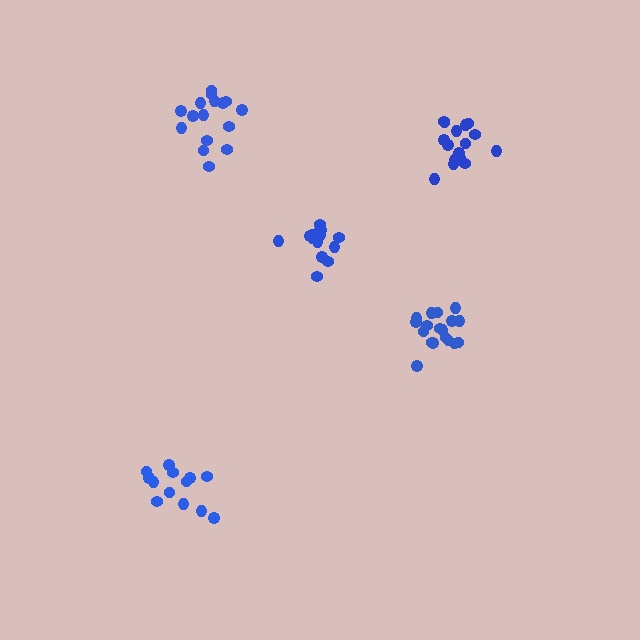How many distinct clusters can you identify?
There are 5 distinct clusters.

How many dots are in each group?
Group 1: 13 dots, Group 2: 16 dots, Group 3: 18 dots, Group 4: 14 dots, Group 5: 16 dots (77 total).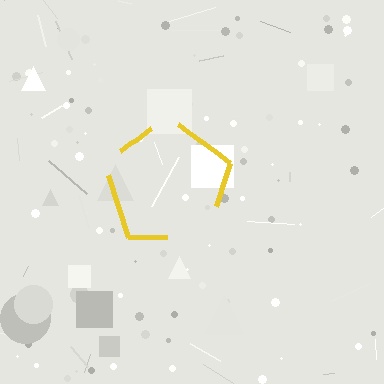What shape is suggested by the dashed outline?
The dashed outline suggests a pentagon.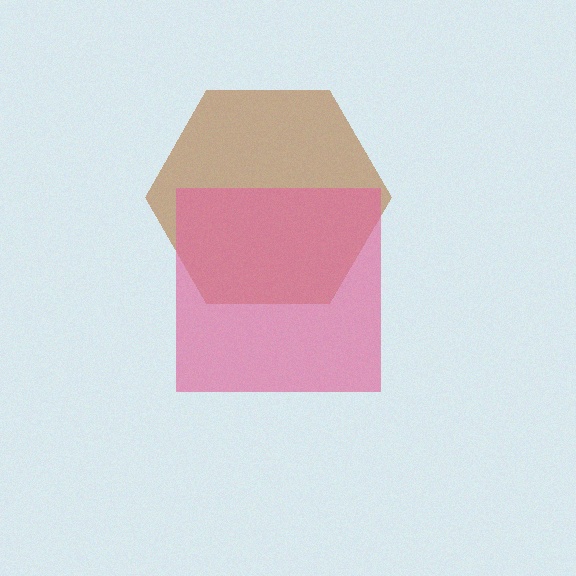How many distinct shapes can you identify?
There are 2 distinct shapes: a brown hexagon, a pink square.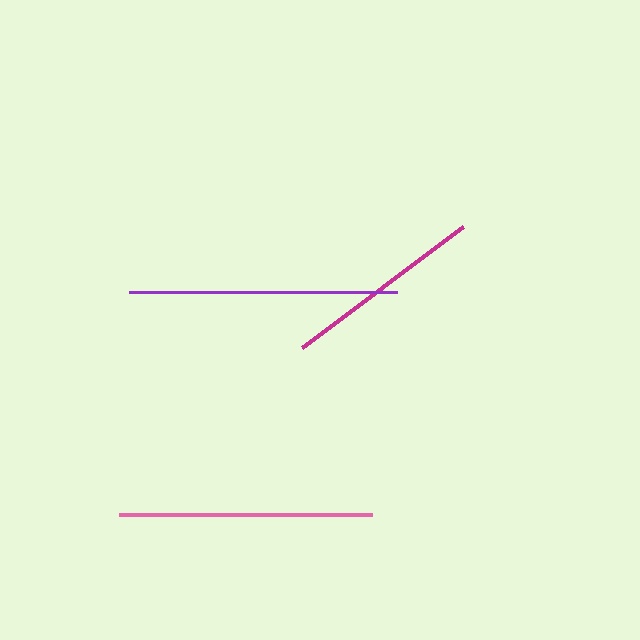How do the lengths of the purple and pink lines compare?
The purple and pink lines are approximately the same length.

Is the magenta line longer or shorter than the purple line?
The purple line is longer than the magenta line.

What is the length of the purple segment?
The purple segment is approximately 268 pixels long.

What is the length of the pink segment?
The pink segment is approximately 253 pixels long.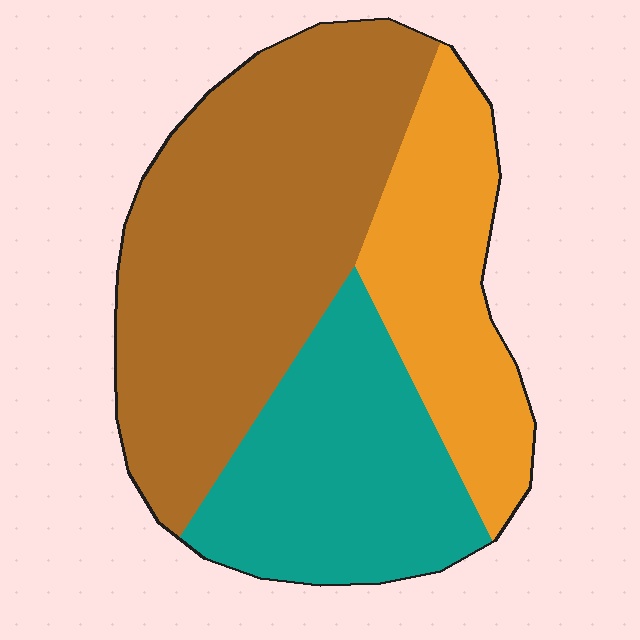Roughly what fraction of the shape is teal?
Teal covers roughly 30% of the shape.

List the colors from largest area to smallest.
From largest to smallest: brown, teal, orange.